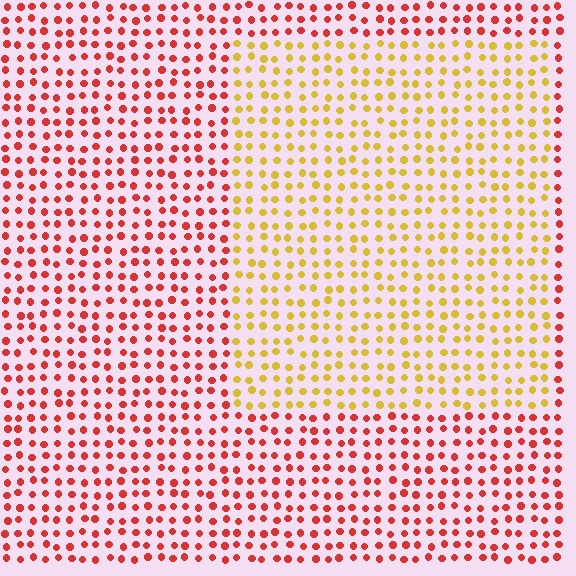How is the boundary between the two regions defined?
The boundary is defined purely by a slight shift in hue (about 52 degrees). Spacing, size, and orientation are identical on both sides.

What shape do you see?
I see a rectangle.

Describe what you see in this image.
The image is filled with small red elements in a uniform arrangement. A rectangle-shaped region is visible where the elements are tinted to a slightly different hue, forming a subtle color boundary.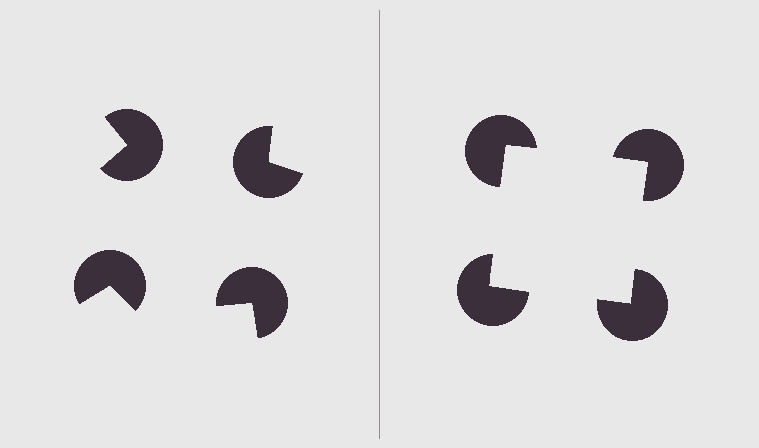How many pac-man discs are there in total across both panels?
8 — 4 on each side.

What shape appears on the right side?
An illusory square.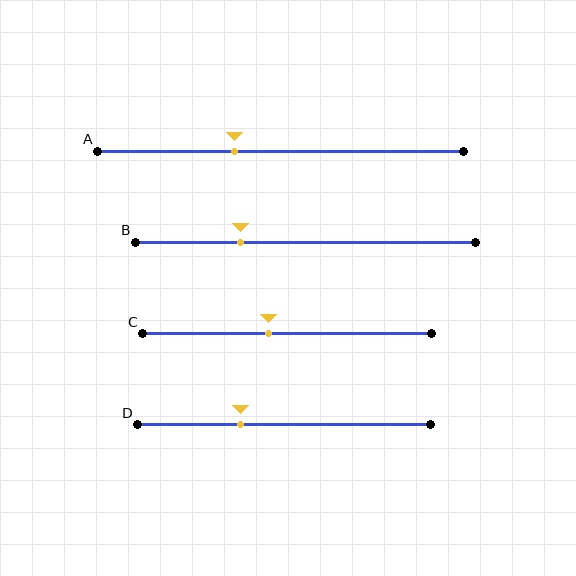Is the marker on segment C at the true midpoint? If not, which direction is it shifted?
No, the marker on segment C is shifted to the left by about 6% of the segment length.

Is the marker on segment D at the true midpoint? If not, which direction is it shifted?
No, the marker on segment D is shifted to the left by about 15% of the segment length.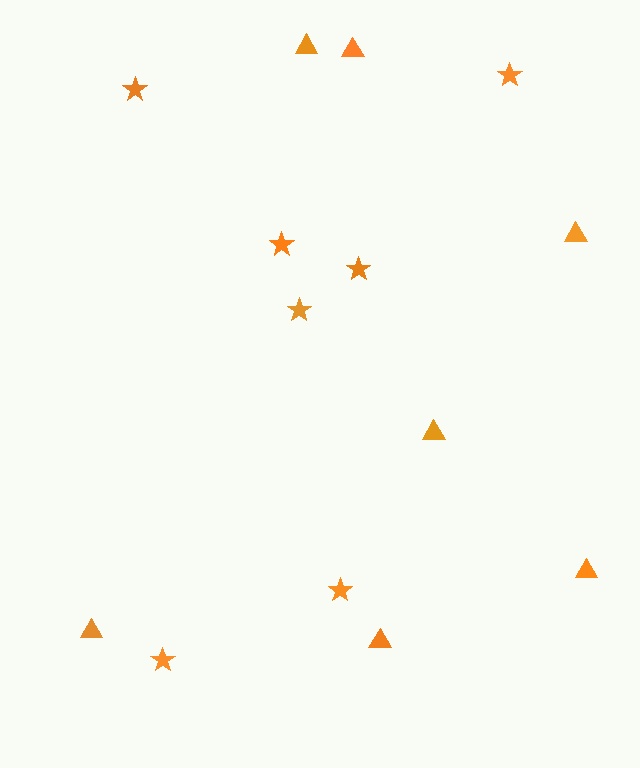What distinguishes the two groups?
There are 2 groups: one group of triangles (7) and one group of stars (7).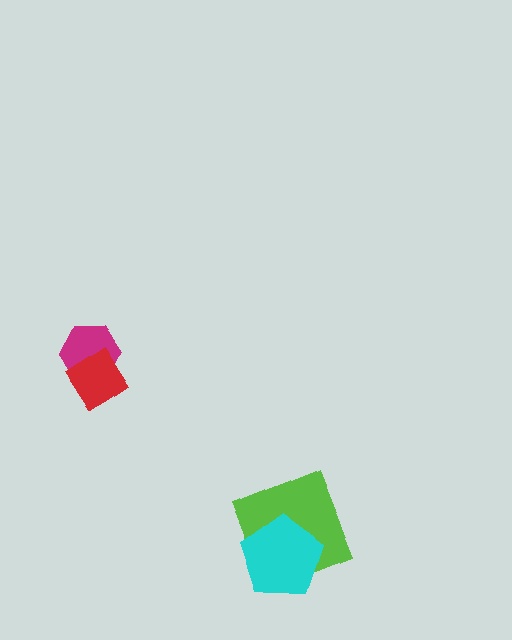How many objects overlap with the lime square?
1 object overlaps with the lime square.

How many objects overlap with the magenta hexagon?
1 object overlaps with the magenta hexagon.